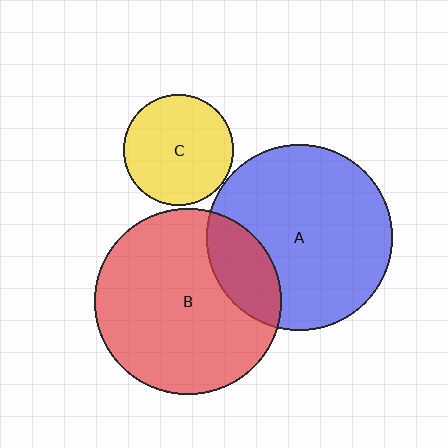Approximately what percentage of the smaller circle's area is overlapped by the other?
Approximately 20%.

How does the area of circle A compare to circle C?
Approximately 2.8 times.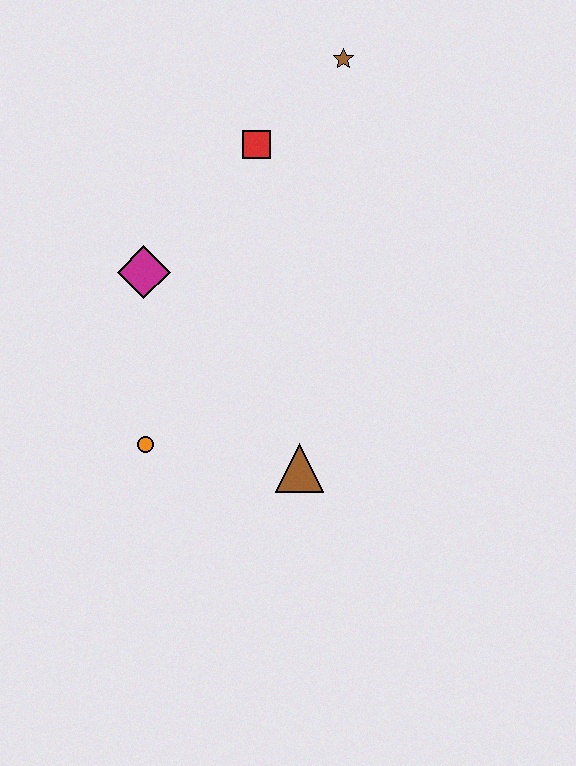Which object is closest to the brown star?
The red square is closest to the brown star.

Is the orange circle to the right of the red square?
No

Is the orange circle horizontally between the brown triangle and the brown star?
No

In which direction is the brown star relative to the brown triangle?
The brown star is above the brown triangle.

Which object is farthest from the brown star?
The orange circle is farthest from the brown star.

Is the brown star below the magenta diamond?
No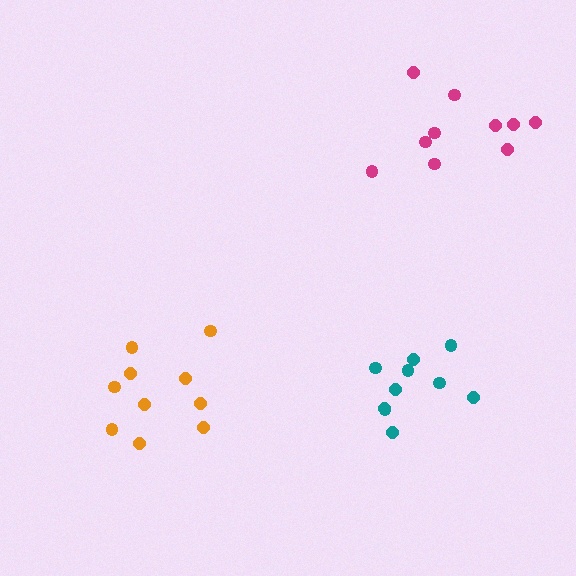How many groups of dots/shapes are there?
There are 3 groups.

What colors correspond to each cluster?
The clusters are colored: teal, orange, magenta.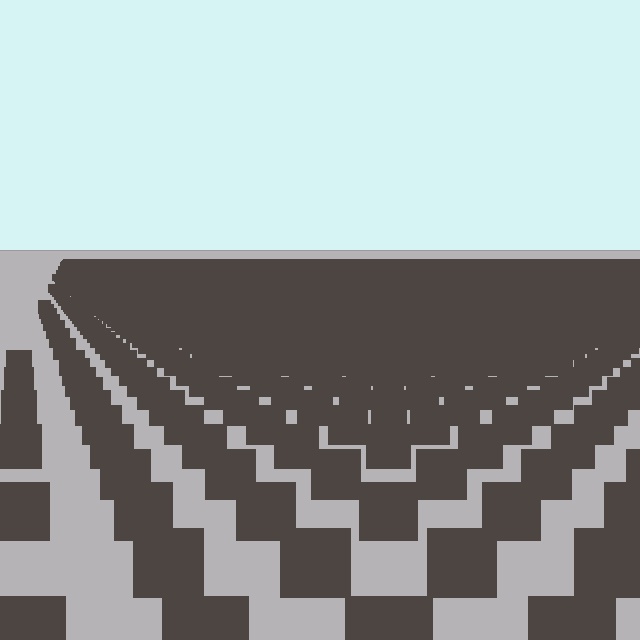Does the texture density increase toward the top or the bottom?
Density increases toward the top.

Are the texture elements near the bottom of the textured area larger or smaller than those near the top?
Larger. Near the bottom, elements are closer to the viewer and appear at a bigger on-screen size.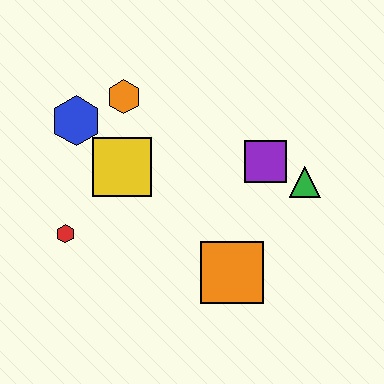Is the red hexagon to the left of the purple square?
Yes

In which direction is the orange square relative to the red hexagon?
The orange square is to the right of the red hexagon.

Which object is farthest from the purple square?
The red hexagon is farthest from the purple square.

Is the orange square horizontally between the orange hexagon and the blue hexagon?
No